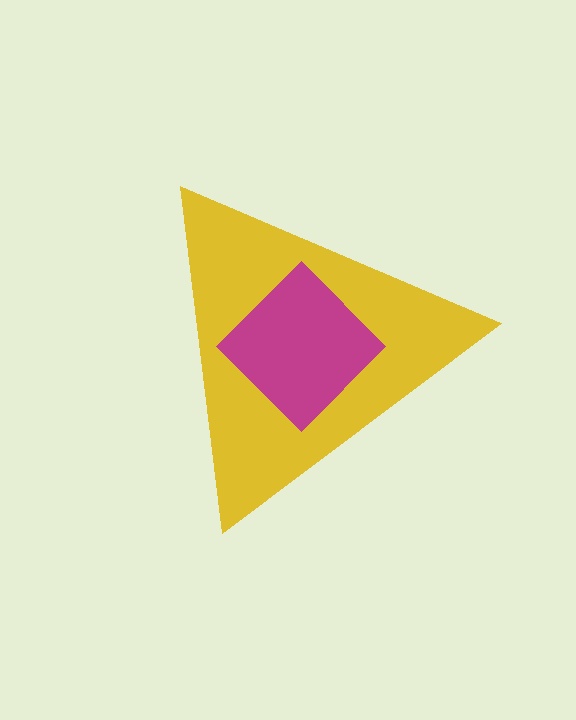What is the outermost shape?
The yellow triangle.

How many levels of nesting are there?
2.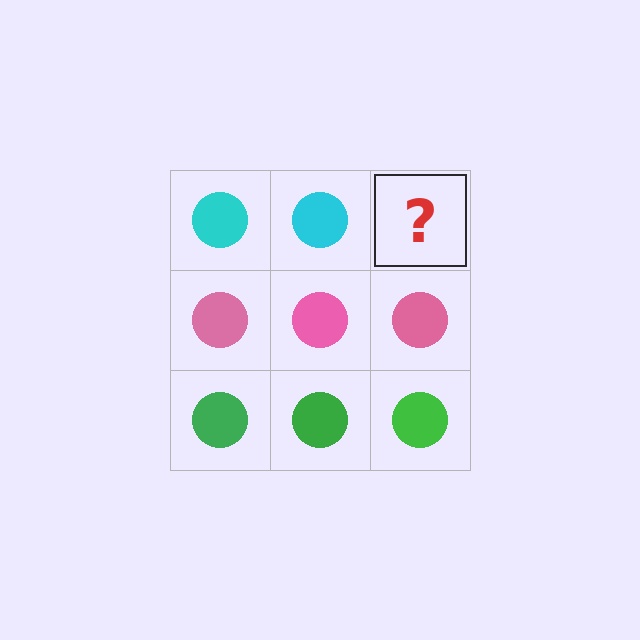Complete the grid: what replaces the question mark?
The question mark should be replaced with a cyan circle.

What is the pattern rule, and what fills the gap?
The rule is that each row has a consistent color. The gap should be filled with a cyan circle.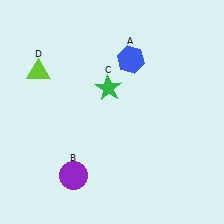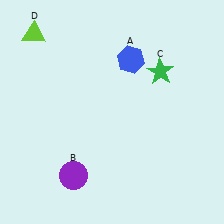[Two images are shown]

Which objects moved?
The objects that moved are: the green star (C), the lime triangle (D).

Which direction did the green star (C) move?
The green star (C) moved right.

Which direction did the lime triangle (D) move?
The lime triangle (D) moved up.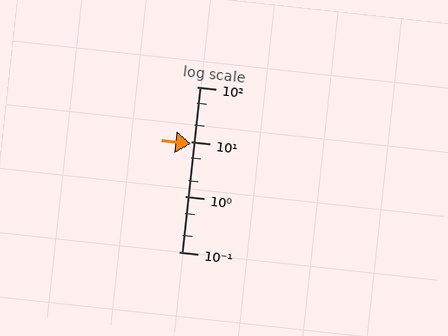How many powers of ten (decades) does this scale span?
The scale spans 3 decades, from 0.1 to 100.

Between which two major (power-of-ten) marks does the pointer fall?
The pointer is between 1 and 10.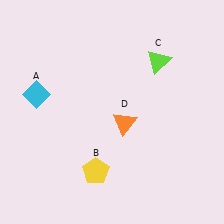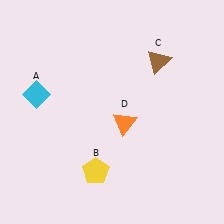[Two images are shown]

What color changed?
The triangle (C) changed from lime in Image 1 to brown in Image 2.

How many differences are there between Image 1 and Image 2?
There is 1 difference between the two images.